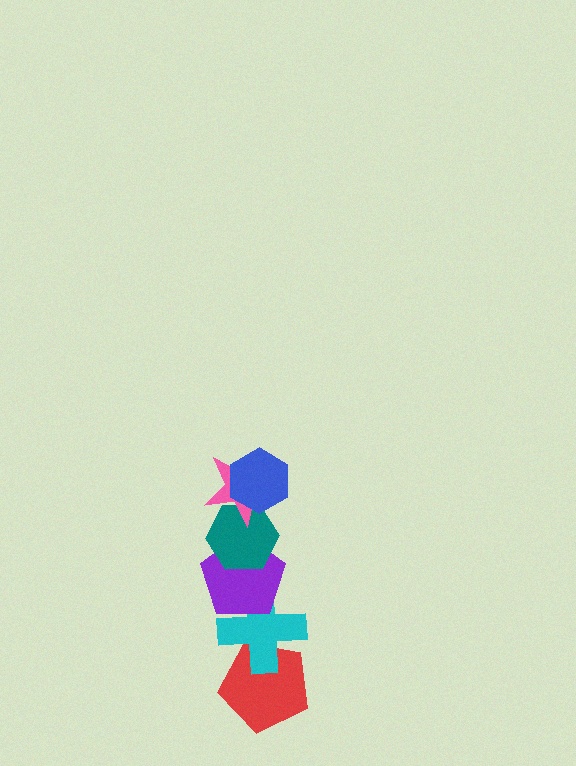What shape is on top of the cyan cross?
The purple pentagon is on top of the cyan cross.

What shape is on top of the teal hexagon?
The pink star is on top of the teal hexagon.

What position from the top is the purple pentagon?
The purple pentagon is 4th from the top.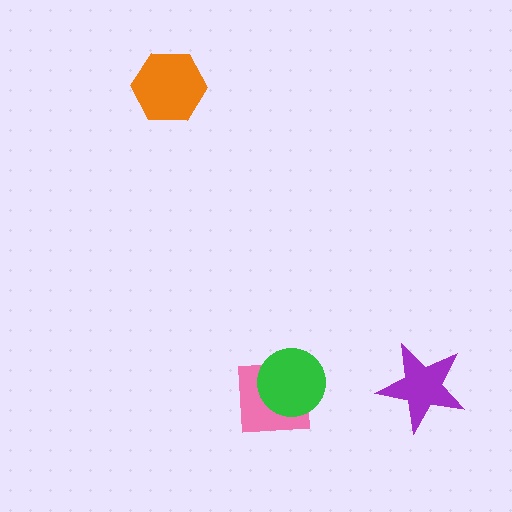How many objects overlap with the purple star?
0 objects overlap with the purple star.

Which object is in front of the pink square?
The green circle is in front of the pink square.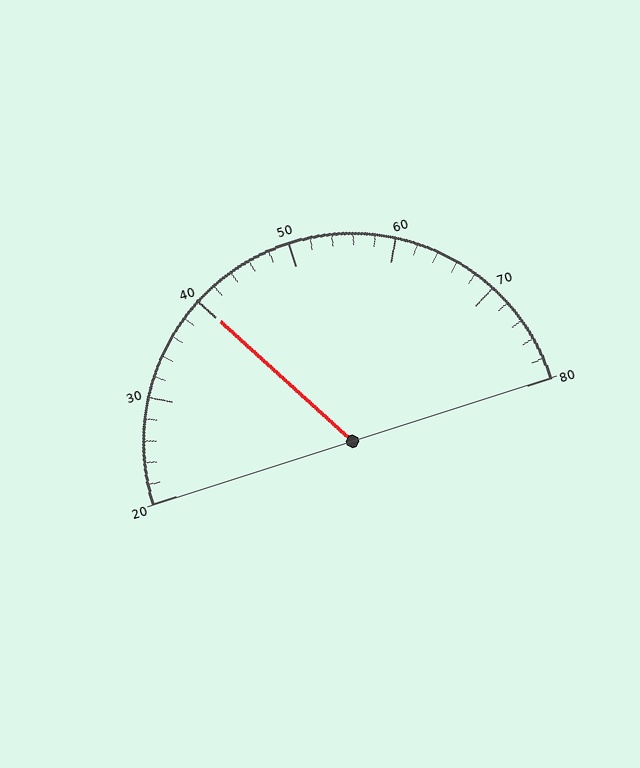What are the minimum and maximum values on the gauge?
The gauge ranges from 20 to 80.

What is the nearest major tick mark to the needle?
The nearest major tick mark is 40.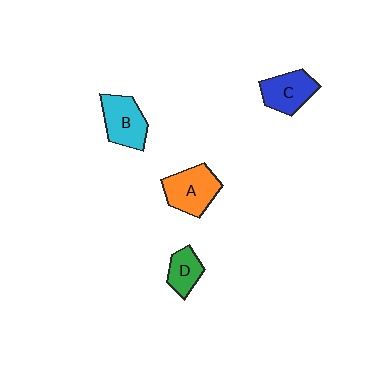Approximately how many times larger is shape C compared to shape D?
Approximately 1.4 times.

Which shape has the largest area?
Shape A (orange).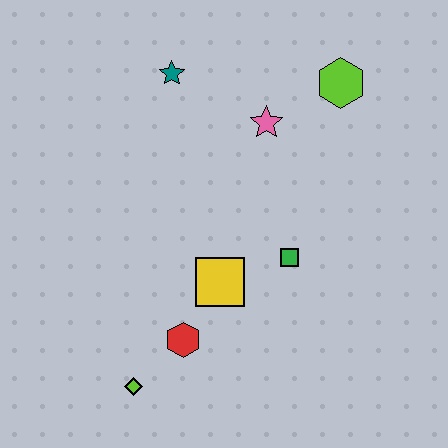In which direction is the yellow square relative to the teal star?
The yellow square is below the teal star.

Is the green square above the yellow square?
Yes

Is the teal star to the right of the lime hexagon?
No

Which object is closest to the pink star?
The lime hexagon is closest to the pink star.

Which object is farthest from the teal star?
The lime diamond is farthest from the teal star.